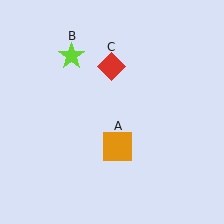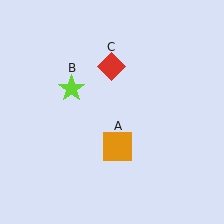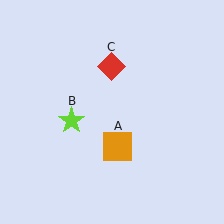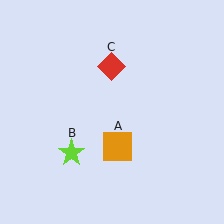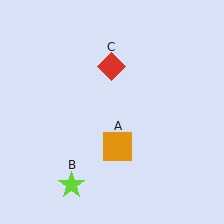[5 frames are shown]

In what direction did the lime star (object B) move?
The lime star (object B) moved down.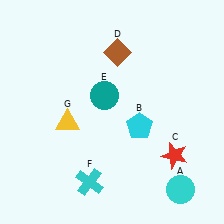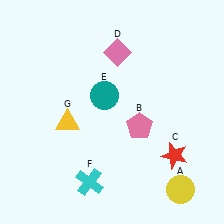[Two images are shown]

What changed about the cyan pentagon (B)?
In Image 1, B is cyan. In Image 2, it changed to pink.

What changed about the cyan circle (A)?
In Image 1, A is cyan. In Image 2, it changed to yellow.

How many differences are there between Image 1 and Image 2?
There are 3 differences between the two images.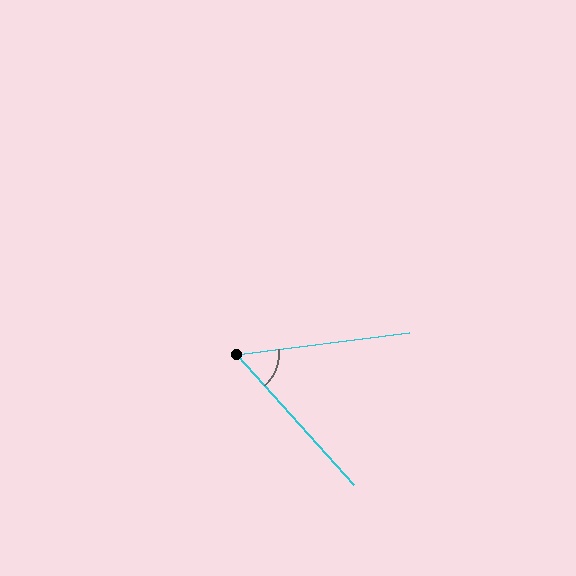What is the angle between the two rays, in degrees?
Approximately 55 degrees.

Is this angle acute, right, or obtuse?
It is acute.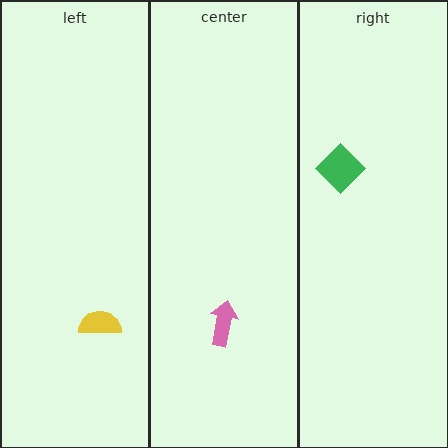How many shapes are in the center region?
1.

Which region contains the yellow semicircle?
The left region.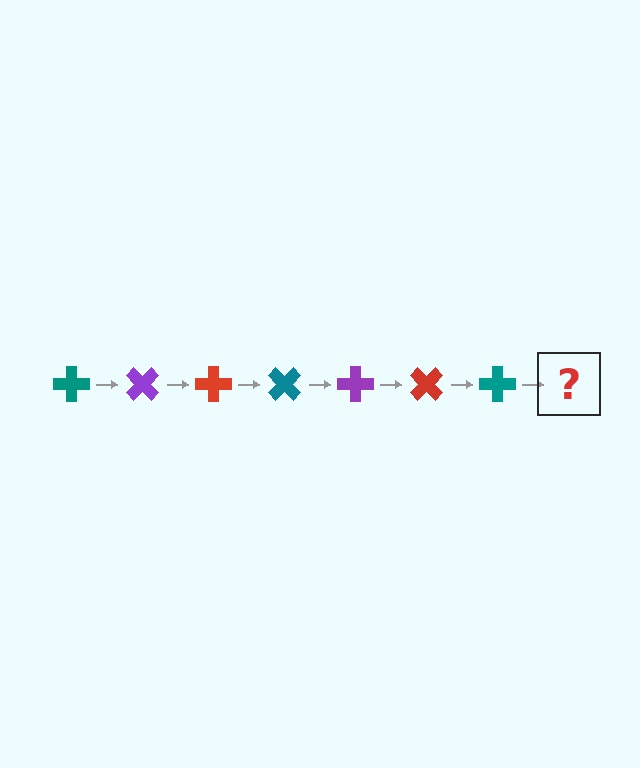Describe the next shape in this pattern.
It should be a purple cross, rotated 315 degrees from the start.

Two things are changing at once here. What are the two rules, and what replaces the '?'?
The two rules are that it rotates 45 degrees each step and the color cycles through teal, purple, and red. The '?' should be a purple cross, rotated 315 degrees from the start.